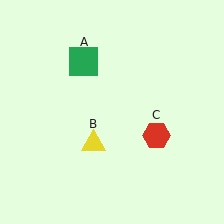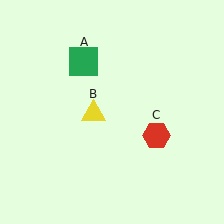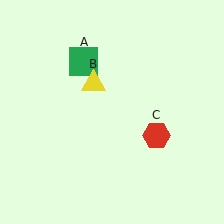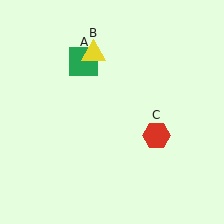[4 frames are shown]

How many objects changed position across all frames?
1 object changed position: yellow triangle (object B).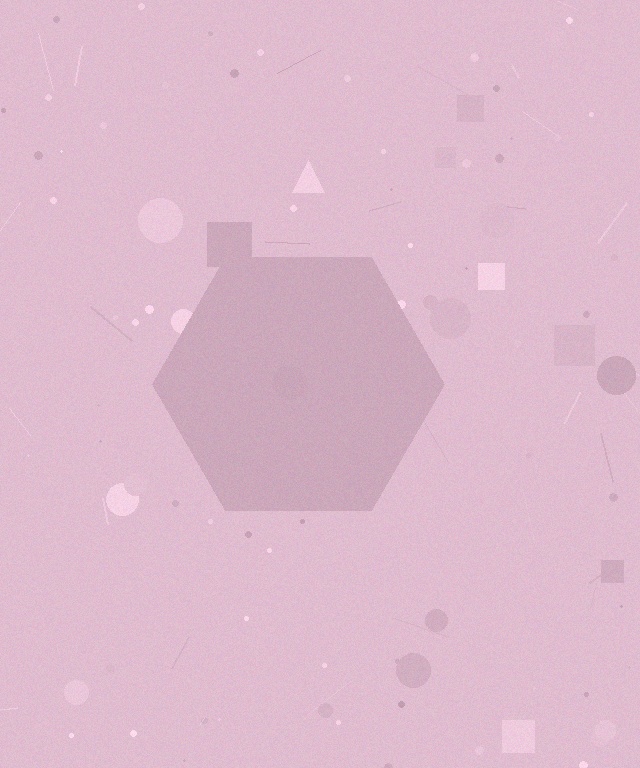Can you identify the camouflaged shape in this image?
The camouflaged shape is a hexagon.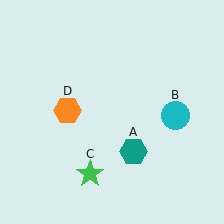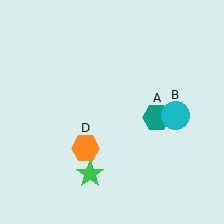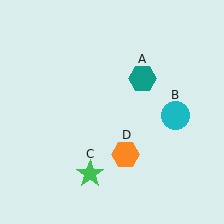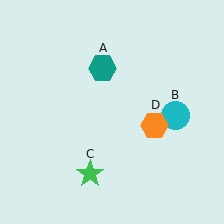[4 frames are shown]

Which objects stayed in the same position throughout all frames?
Cyan circle (object B) and green star (object C) remained stationary.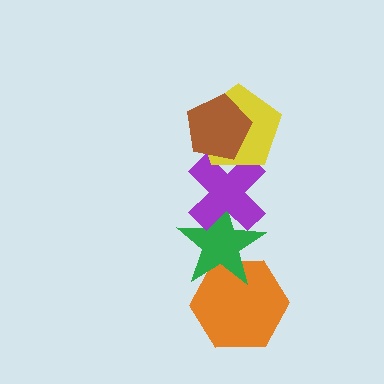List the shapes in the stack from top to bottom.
From top to bottom: the brown pentagon, the yellow pentagon, the purple cross, the green star, the orange hexagon.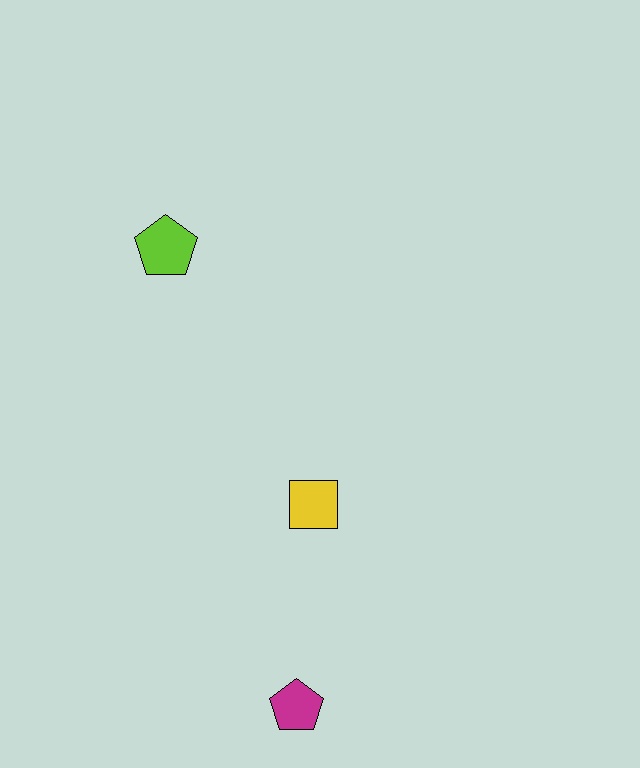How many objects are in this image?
There are 3 objects.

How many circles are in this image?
There are no circles.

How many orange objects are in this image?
There are no orange objects.